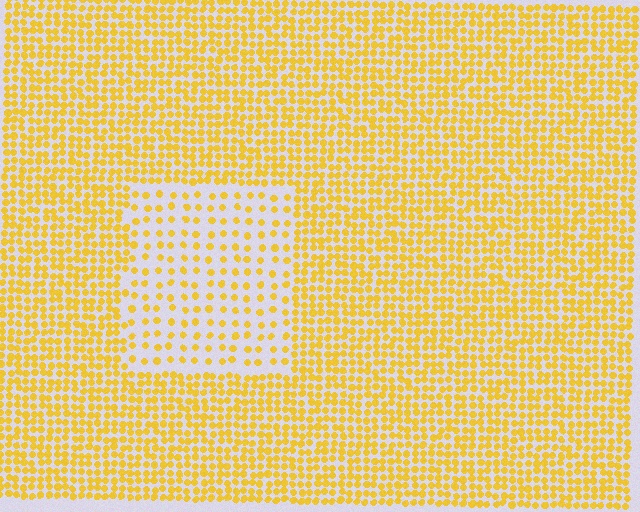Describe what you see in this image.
The image contains small yellow elements arranged at two different densities. A rectangle-shaped region is visible where the elements are less densely packed than the surrounding area.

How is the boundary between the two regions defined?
The boundary is defined by a change in element density (approximately 2.5x ratio). All elements are the same color, size, and shape.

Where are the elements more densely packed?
The elements are more densely packed outside the rectangle boundary.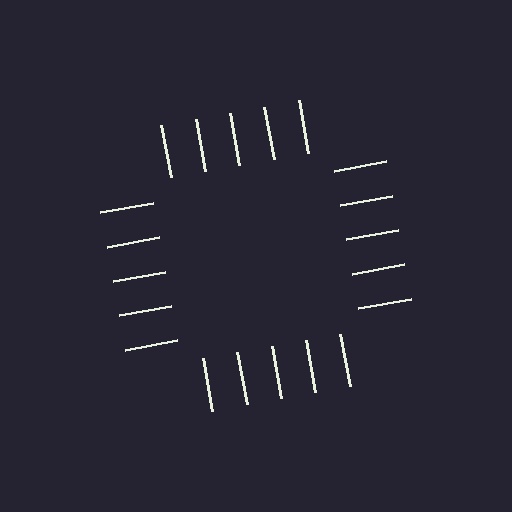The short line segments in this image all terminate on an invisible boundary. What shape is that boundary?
An illusory square — the line segments terminate on its edges but no continuous stroke is drawn.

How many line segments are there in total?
20 — 5 along each of the 4 edges.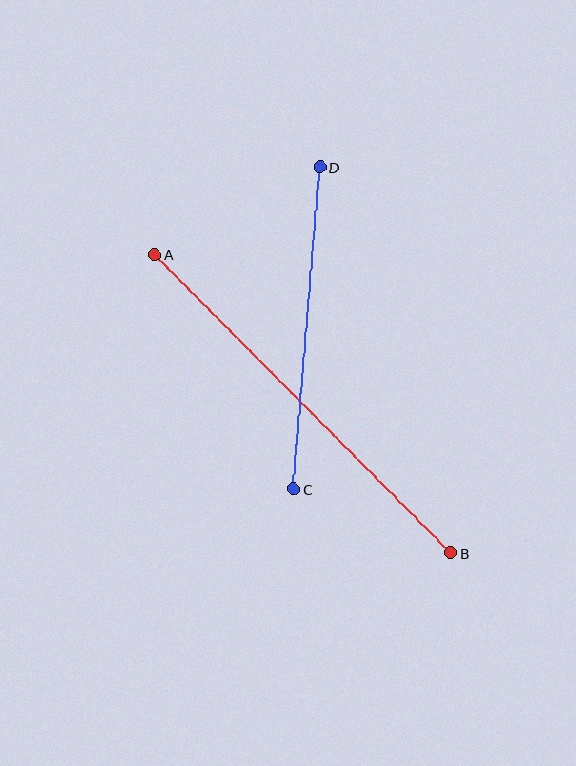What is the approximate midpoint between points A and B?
The midpoint is at approximately (303, 404) pixels.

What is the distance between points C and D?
The distance is approximately 323 pixels.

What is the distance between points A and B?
The distance is approximately 420 pixels.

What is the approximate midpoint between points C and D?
The midpoint is at approximately (307, 328) pixels.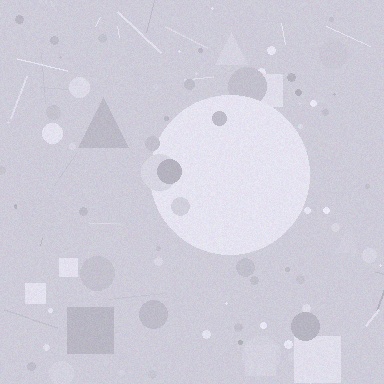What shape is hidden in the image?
A circle is hidden in the image.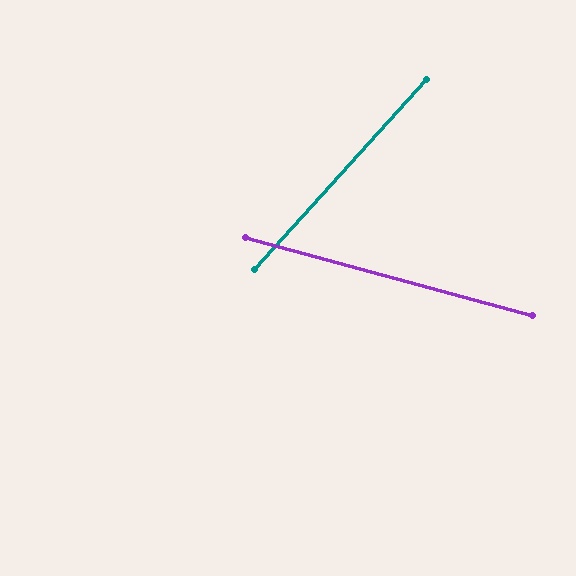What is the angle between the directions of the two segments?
Approximately 63 degrees.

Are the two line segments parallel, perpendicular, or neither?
Neither parallel nor perpendicular — they differ by about 63°.